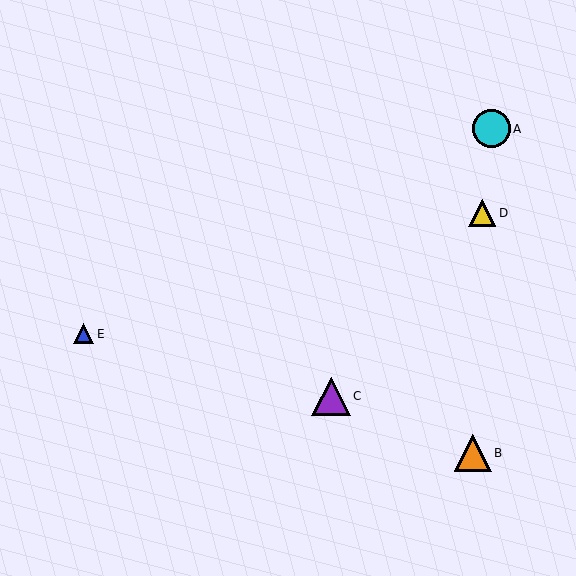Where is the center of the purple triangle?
The center of the purple triangle is at (331, 396).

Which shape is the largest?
The cyan circle (labeled A) is the largest.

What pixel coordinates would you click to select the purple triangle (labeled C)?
Click at (331, 396) to select the purple triangle C.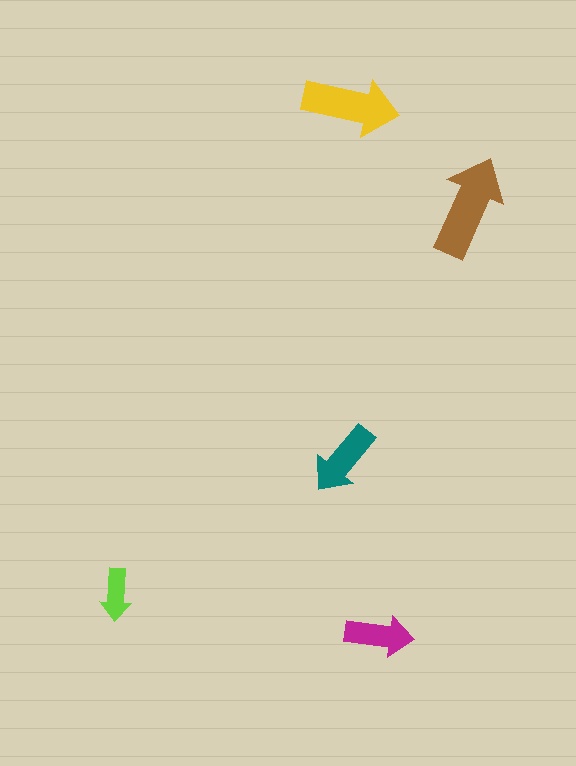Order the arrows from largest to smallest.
the brown one, the yellow one, the teal one, the magenta one, the lime one.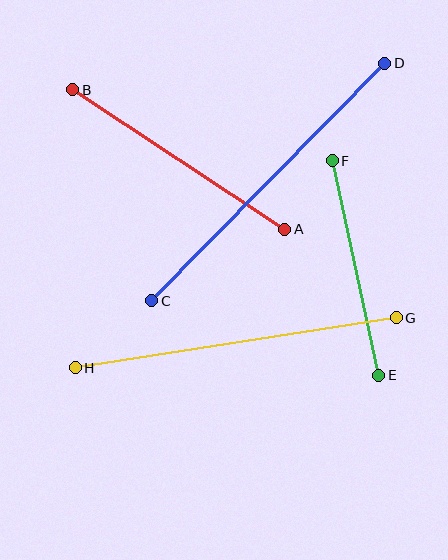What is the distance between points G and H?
The distance is approximately 325 pixels.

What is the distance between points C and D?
The distance is approximately 333 pixels.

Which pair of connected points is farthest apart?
Points C and D are farthest apart.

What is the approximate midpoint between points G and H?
The midpoint is at approximately (236, 343) pixels.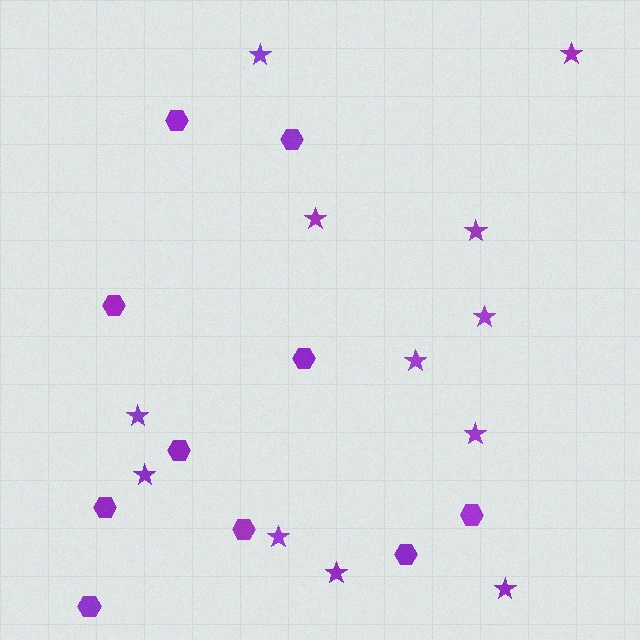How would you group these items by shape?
There are 2 groups: one group of hexagons (10) and one group of stars (12).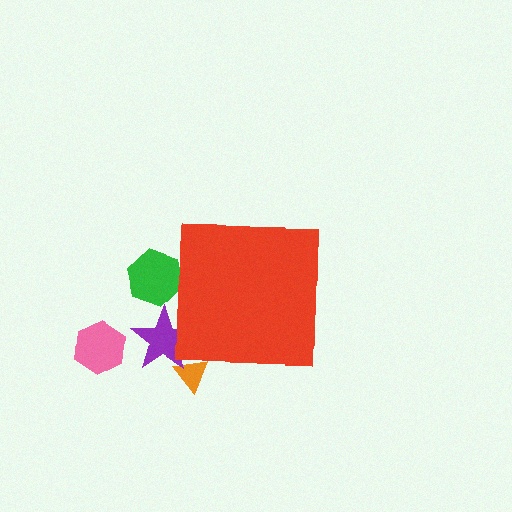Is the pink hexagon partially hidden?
No, the pink hexagon is fully visible.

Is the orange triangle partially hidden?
Yes, the orange triangle is partially hidden behind the red square.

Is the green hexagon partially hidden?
Yes, the green hexagon is partially hidden behind the red square.